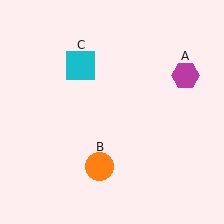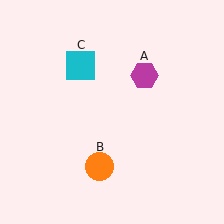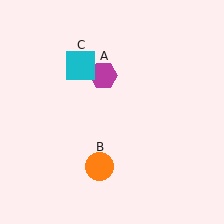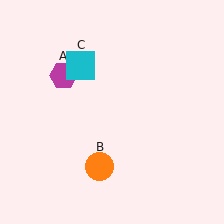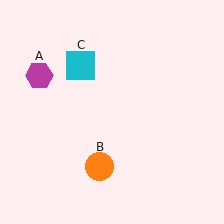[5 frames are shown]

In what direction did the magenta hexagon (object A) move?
The magenta hexagon (object A) moved left.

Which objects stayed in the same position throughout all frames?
Orange circle (object B) and cyan square (object C) remained stationary.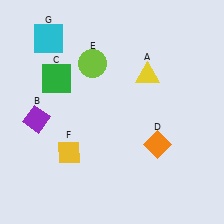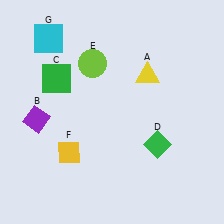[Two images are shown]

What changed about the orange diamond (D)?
In Image 1, D is orange. In Image 2, it changed to green.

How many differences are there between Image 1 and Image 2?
There is 1 difference between the two images.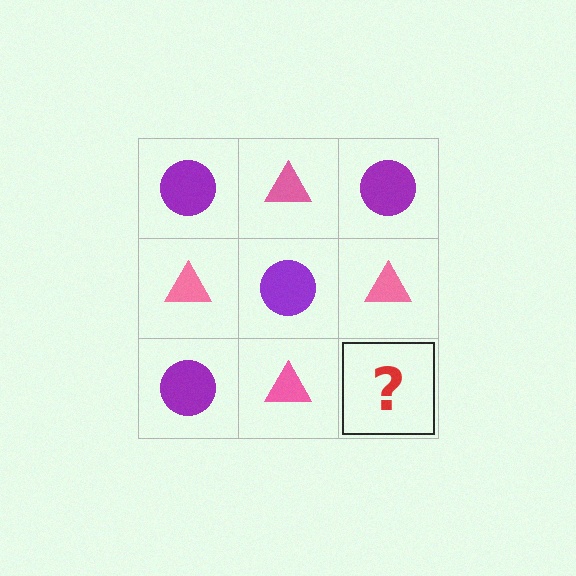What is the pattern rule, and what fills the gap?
The rule is that it alternates purple circle and pink triangle in a checkerboard pattern. The gap should be filled with a purple circle.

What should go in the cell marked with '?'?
The missing cell should contain a purple circle.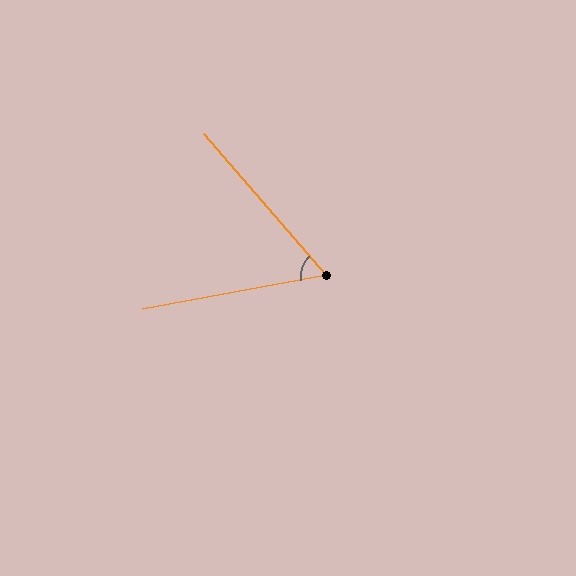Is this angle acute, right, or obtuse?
It is acute.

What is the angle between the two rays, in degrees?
Approximately 59 degrees.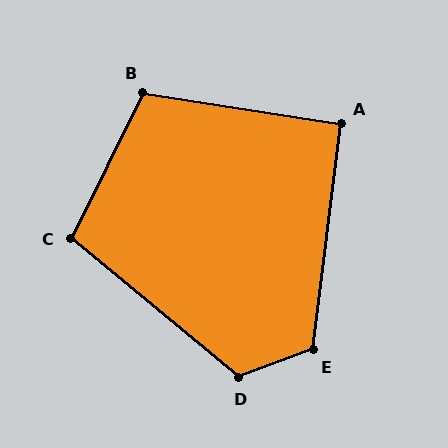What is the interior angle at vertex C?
Approximately 103 degrees (obtuse).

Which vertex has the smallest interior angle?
A, at approximately 92 degrees.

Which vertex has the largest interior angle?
D, at approximately 120 degrees.